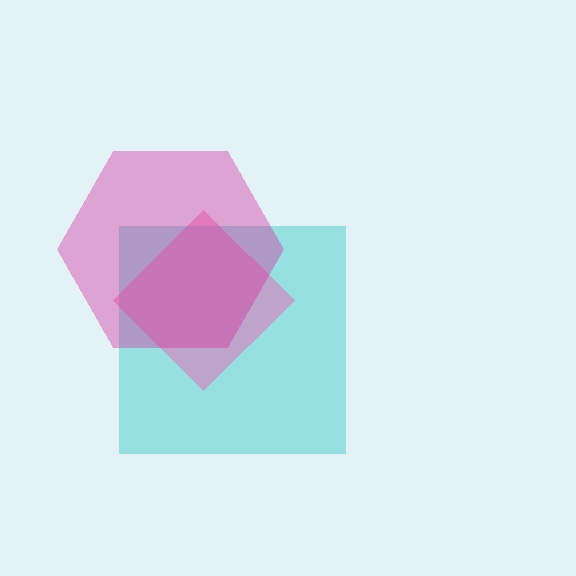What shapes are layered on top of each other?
The layered shapes are: a cyan square, a pink diamond, a magenta hexagon.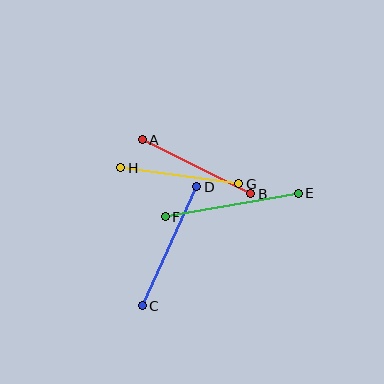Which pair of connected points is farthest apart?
Points E and F are farthest apart.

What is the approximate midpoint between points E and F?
The midpoint is at approximately (232, 205) pixels.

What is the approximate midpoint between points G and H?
The midpoint is at approximately (180, 176) pixels.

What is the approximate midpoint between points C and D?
The midpoint is at approximately (169, 246) pixels.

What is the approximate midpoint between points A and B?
The midpoint is at approximately (196, 167) pixels.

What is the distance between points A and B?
The distance is approximately 121 pixels.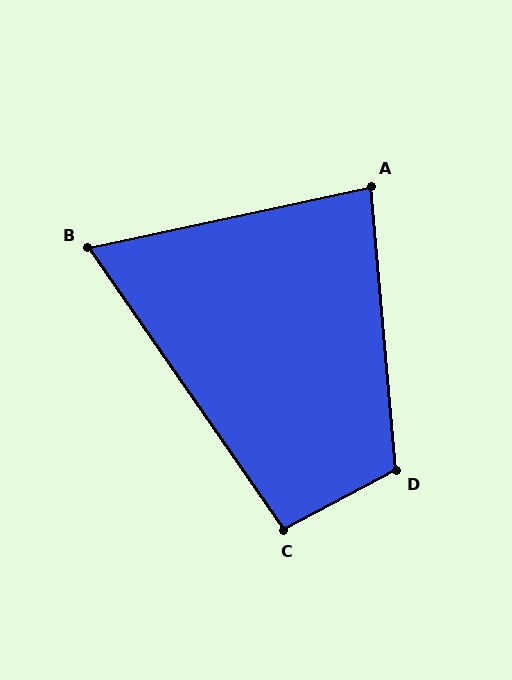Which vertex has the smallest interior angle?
B, at approximately 67 degrees.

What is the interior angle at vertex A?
Approximately 83 degrees (acute).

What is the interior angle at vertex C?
Approximately 97 degrees (obtuse).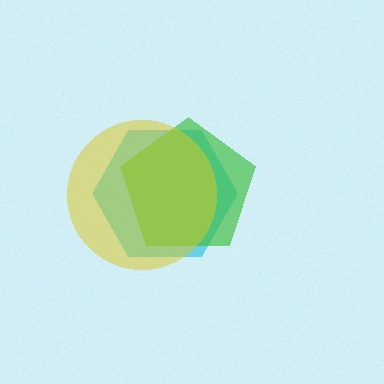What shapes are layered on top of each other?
The layered shapes are: a cyan hexagon, a green pentagon, a yellow circle.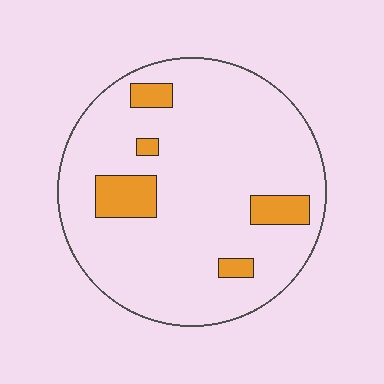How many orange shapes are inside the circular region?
5.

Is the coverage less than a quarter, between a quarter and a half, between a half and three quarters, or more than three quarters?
Less than a quarter.